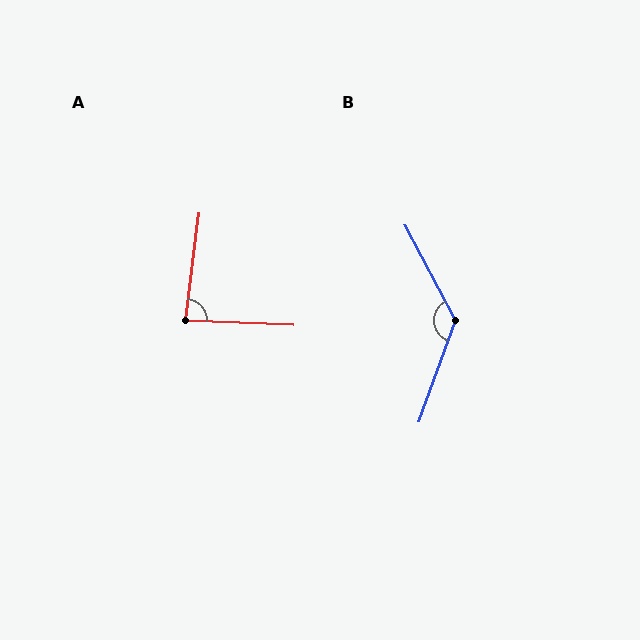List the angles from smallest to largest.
A (85°), B (132°).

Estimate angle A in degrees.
Approximately 85 degrees.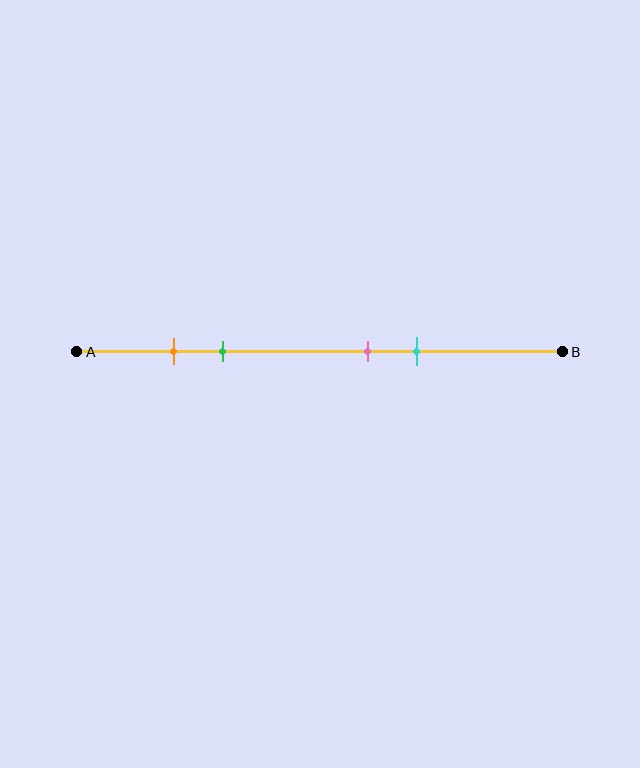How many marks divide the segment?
There are 4 marks dividing the segment.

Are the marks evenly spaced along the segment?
No, the marks are not evenly spaced.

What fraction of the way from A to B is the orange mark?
The orange mark is approximately 20% (0.2) of the way from A to B.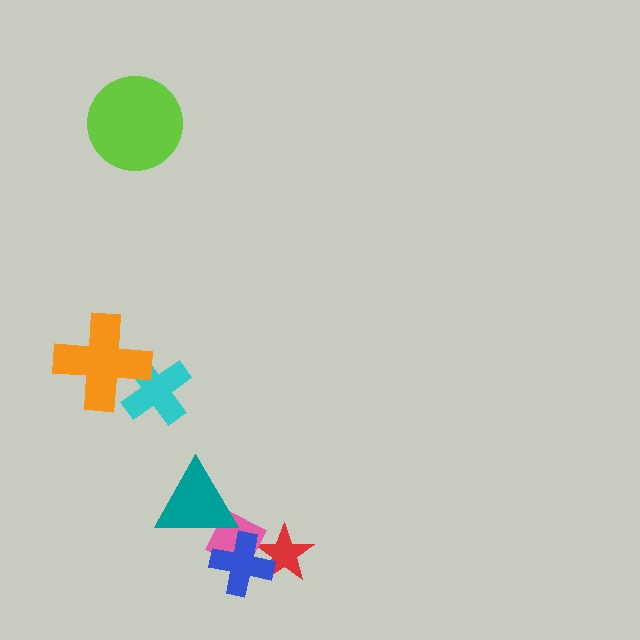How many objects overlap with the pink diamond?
3 objects overlap with the pink diamond.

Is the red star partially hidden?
Yes, it is partially covered by another shape.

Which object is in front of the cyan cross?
The orange cross is in front of the cyan cross.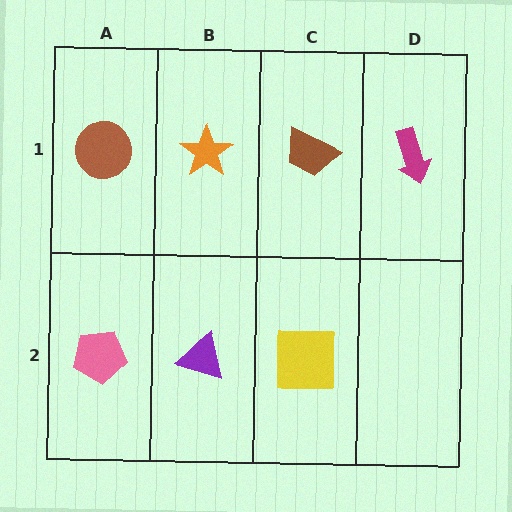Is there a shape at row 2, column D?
No, that cell is empty.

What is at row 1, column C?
A brown trapezoid.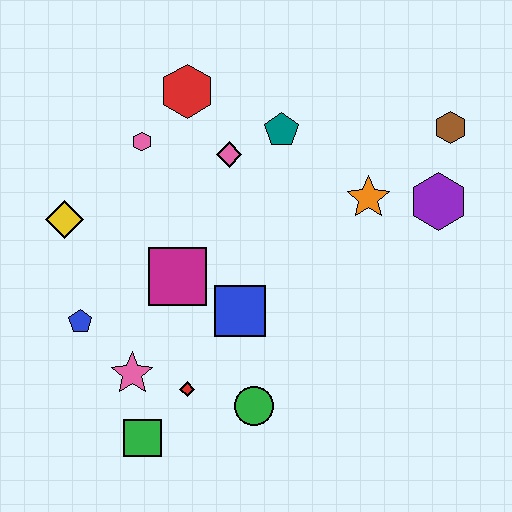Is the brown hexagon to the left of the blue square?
No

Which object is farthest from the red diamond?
The brown hexagon is farthest from the red diamond.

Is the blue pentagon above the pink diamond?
No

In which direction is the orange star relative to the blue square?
The orange star is to the right of the blue square.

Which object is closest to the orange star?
The purple hexagon is closest to the orange star.